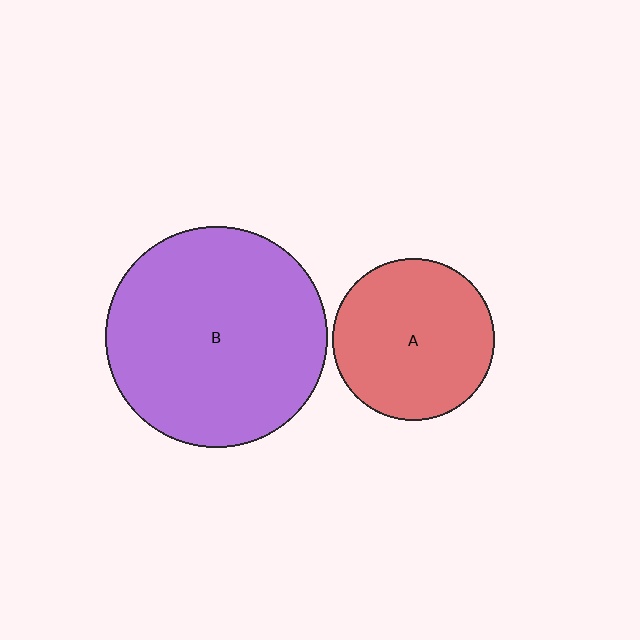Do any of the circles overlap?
No, none of the circles overlap.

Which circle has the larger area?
Circle B (purple).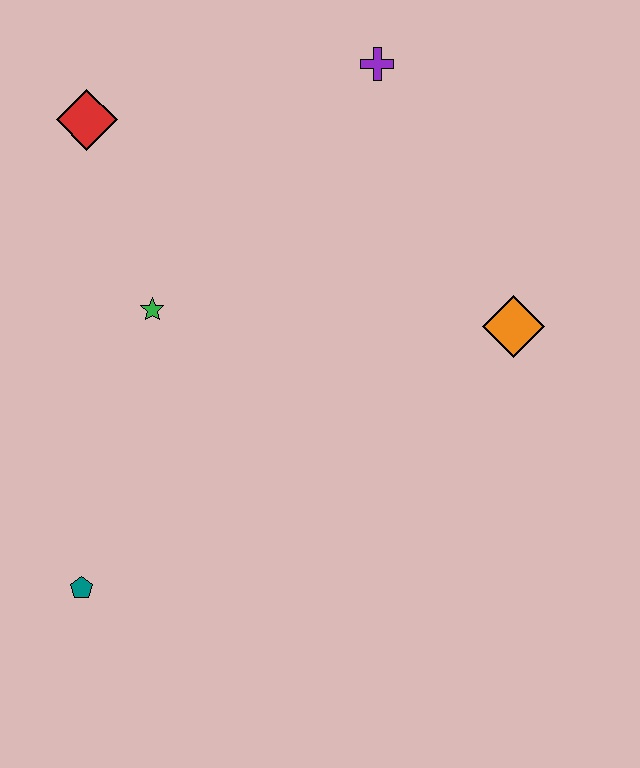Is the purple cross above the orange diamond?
Yes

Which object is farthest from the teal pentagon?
The purple cross is farthest from the teal pentagon.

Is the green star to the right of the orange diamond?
No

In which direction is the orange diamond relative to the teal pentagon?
The orange diamond is to the right of the teal pentagon.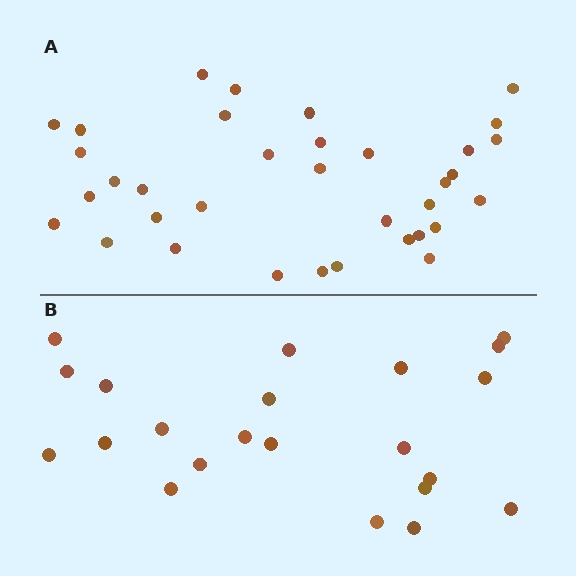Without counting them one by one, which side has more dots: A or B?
Region A (the top region) has more dots.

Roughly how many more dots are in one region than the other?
Region A has approximately 15 more dots than region B.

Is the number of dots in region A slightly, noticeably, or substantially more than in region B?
Region A has substantially more. The ratio is roughly 1.6 to 1.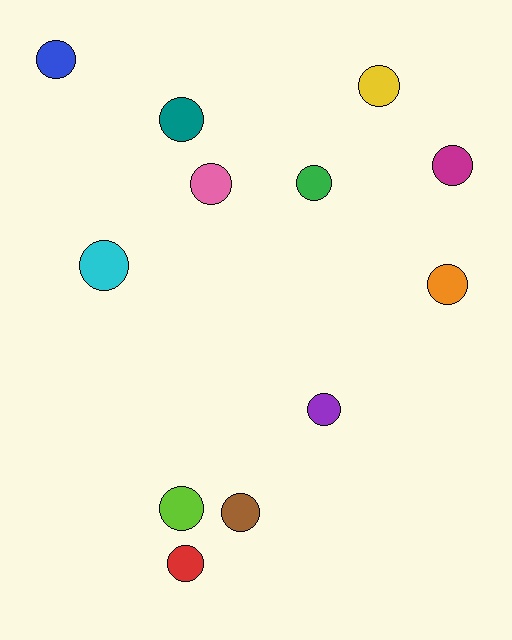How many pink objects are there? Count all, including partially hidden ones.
There is 1 pink object.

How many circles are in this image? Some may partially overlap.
There are 12 circles.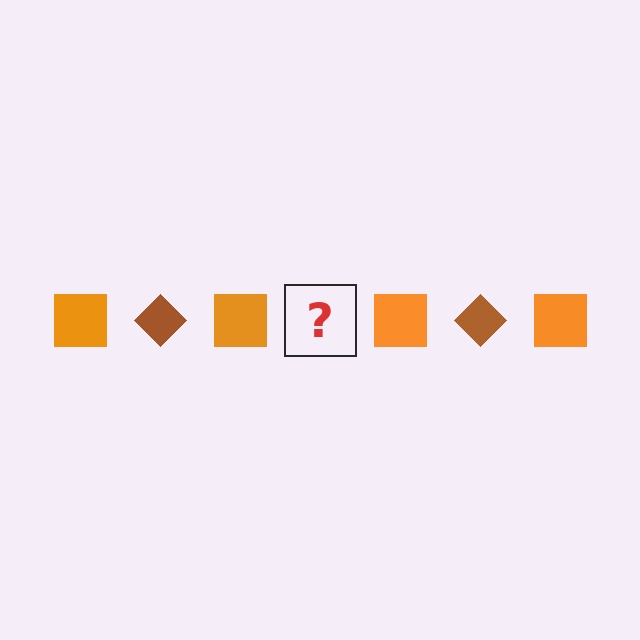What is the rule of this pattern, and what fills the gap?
The rule is that the pattern alternates between orange square and brown diamond. The gap should be filled with a brown diamond.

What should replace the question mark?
The question mark should be replaced with a brown diamond.